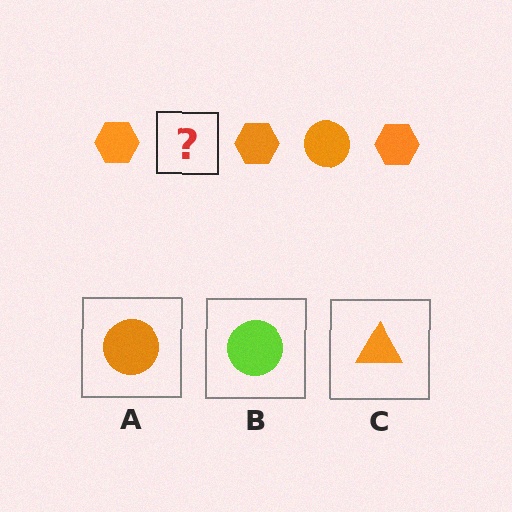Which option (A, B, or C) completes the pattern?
A.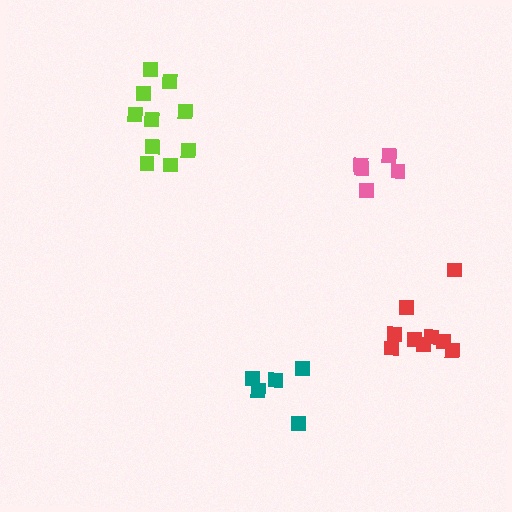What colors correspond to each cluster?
The clusters are colored: lime, teal, pink, red.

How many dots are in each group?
Group 1: 10 dots, Group 2: 5 dots, Group 3: 5 dots, Group 4: 9 dots (29 total).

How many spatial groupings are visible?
There are 4 spatial groupings.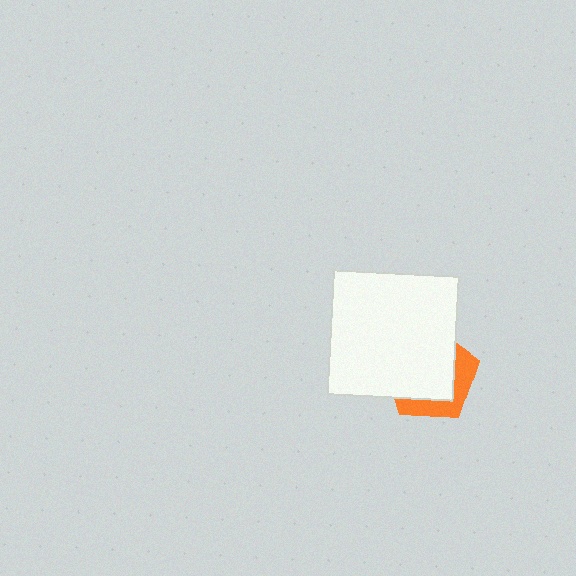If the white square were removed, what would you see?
You would see the complete orange pentagon.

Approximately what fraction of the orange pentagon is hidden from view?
Roughly 68% of the orange pentagon is hidden behind the white square.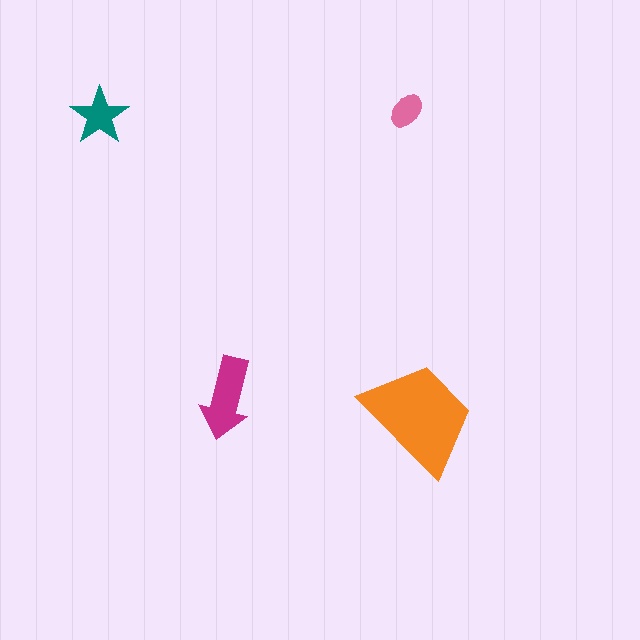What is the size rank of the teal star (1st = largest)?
3rd.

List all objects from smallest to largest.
The pink ellipse, the teal star, the magenta arrow, the orange trapezoid.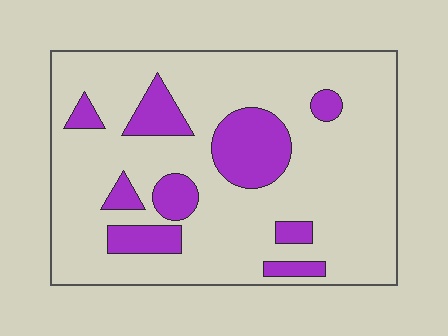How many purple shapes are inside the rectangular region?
9.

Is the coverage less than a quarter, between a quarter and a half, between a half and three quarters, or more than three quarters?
Less than a quarter.